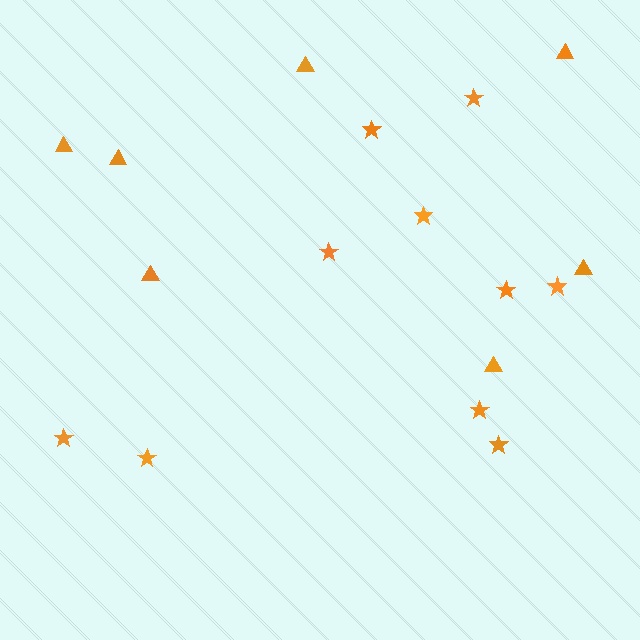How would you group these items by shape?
There are 2 groups: one group of stars (10) and one group of triangles (7).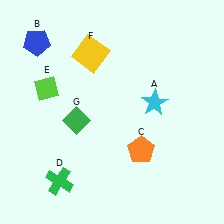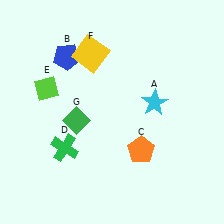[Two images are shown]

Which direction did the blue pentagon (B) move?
The blue pentagon (B) moved right.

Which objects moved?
The objects that moved are: the blue pentagon (B), the green cross (D).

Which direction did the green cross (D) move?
The green cross (D) moved up.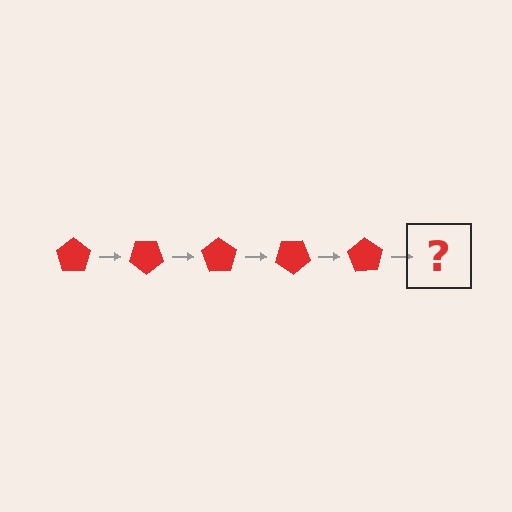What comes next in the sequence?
The next element should be a red pentagon rotated 175 degrees.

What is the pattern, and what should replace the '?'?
The pattern is that the pentagon rotates 35 degrees each step. The '?' should be a red pentagon rotated 175 degrees.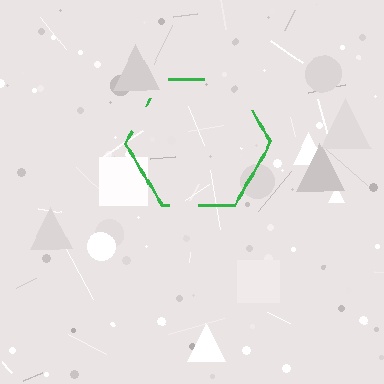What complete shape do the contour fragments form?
The contour fragments form a hexagon.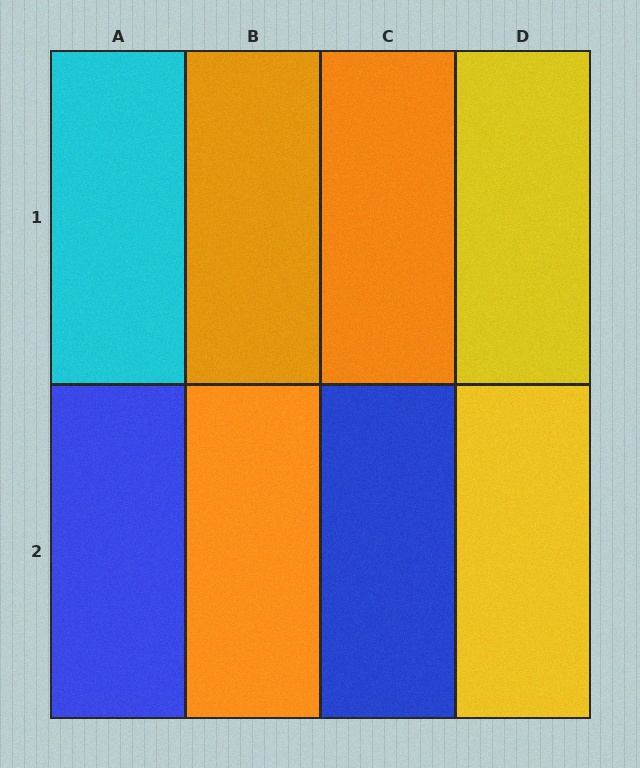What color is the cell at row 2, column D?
Yellow.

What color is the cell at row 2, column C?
Blue.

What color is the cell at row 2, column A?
Blue.